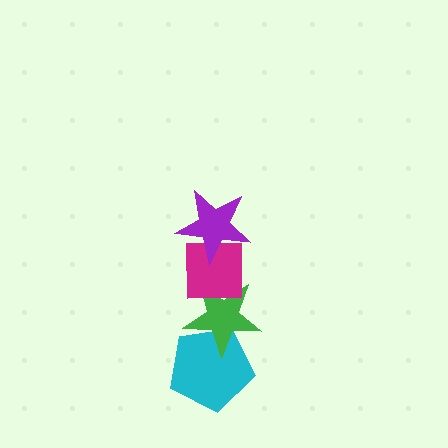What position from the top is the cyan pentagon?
The cyan pentagon is 4th from the top.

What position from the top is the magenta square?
The magenta square is 2nd from the top.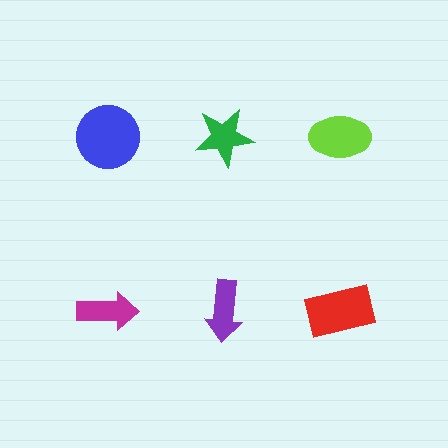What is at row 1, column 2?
A green star.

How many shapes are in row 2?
3 shapes.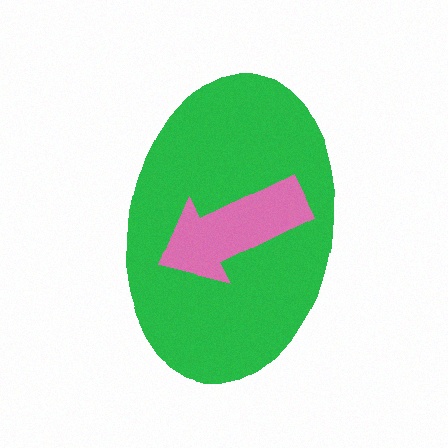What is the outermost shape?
The green ellipse.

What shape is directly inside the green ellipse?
The pink arrow.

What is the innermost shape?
The pink arrow.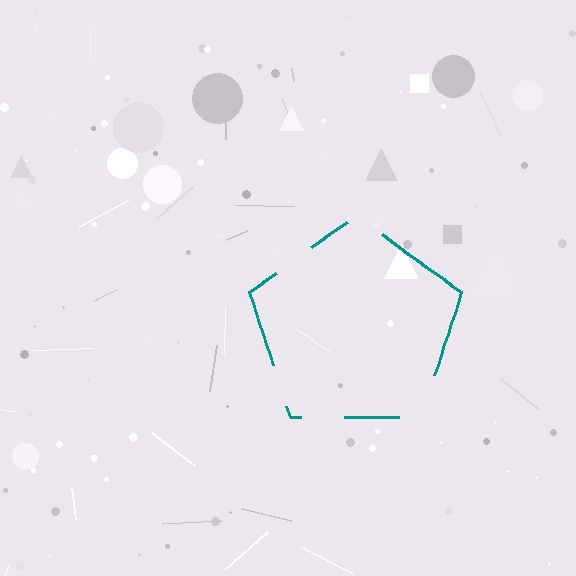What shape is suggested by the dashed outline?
The dashed outline suggests a pentagon.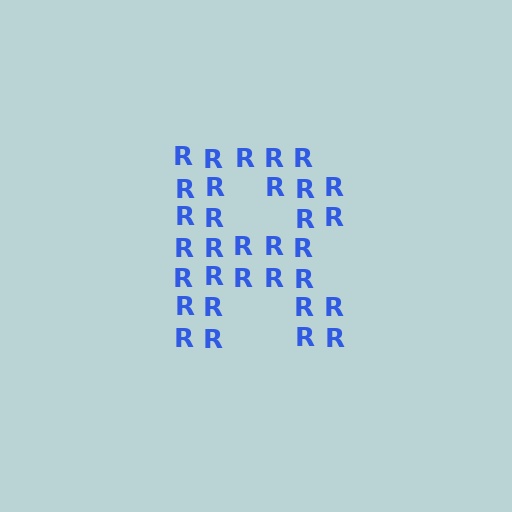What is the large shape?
The large shape is the letter R.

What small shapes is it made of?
It is made of small letter R's.